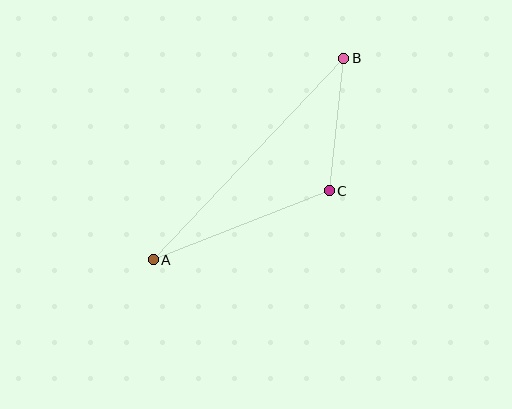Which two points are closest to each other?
Points B and C are closest to each other.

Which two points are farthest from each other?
Points A and B are farthest from each other.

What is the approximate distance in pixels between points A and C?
The distance between A and C is approximately 189 pixels.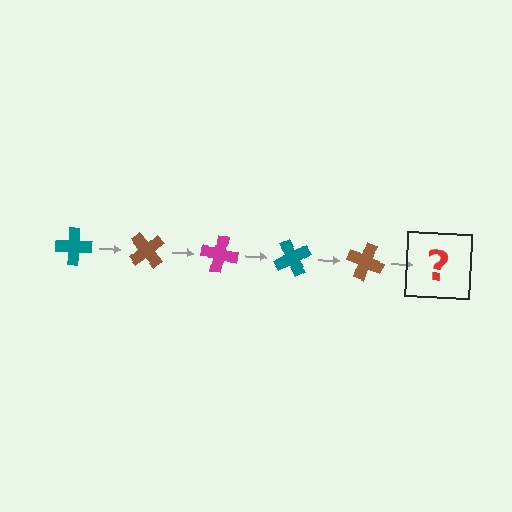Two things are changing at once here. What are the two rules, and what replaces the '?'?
The two rules are that it rotates 50 degrees each step and the color cycles through teal, brown, and magenta. The '?' should be a magenta cross, rotated 250 degrees from the start.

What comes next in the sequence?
The next element should be a magenta cross, rotated 250 degrees from the start.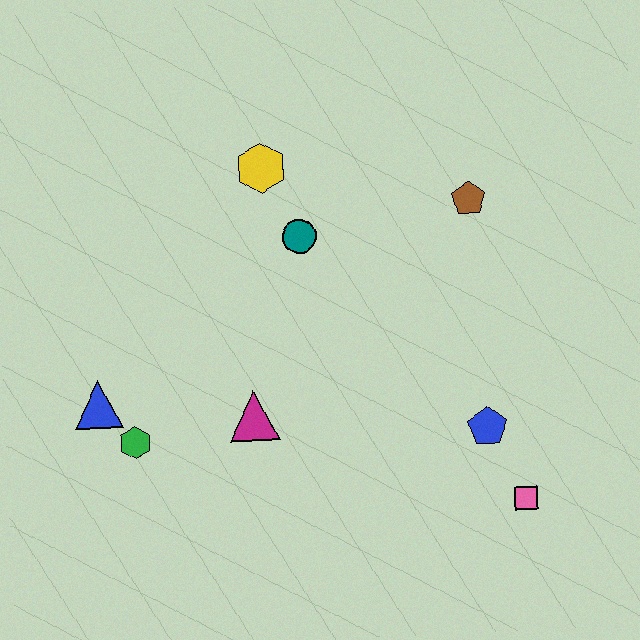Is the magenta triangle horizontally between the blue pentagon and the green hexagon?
Yes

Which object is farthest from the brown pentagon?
The blue triangle is farthest from the brown pentagon.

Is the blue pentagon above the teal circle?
No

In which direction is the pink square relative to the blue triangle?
The pink square is to the right of the blue triangle.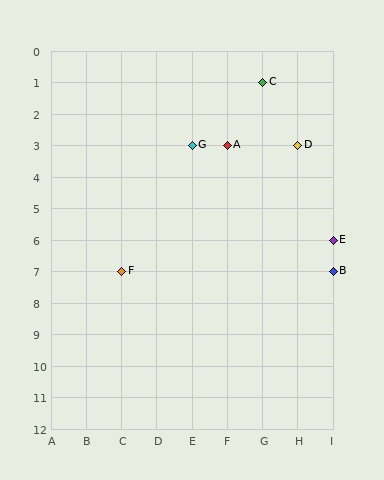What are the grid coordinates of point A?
Point A is at grid coordinates (F, 3).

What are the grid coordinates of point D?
Point D is at grid coordinates (H, 3).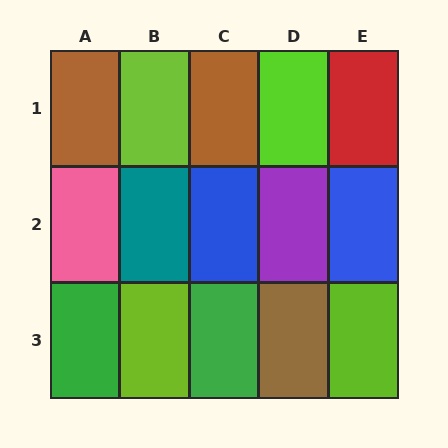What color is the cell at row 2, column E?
Blue.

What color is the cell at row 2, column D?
Purple.